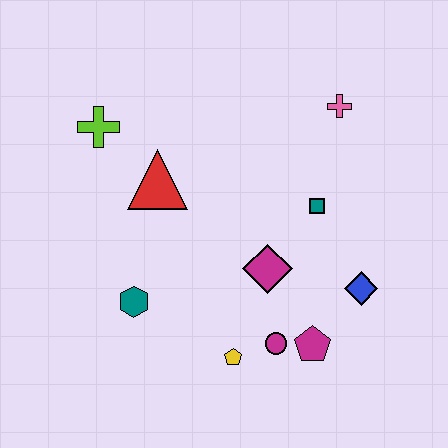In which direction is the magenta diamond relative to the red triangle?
The magenta diamond is to the right of the red triangle.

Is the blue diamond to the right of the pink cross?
Yes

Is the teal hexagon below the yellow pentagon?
No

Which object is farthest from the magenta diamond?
The lime cross is farthest from the magenta diamond.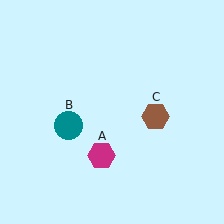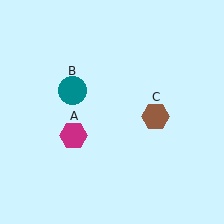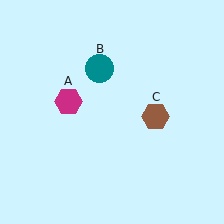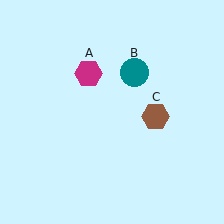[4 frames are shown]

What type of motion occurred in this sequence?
The magenta hexagon (object A), teal circle (object B) rotated clockwise around the center of the scene.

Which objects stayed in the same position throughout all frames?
Brown hexagon (object C) remained stationary.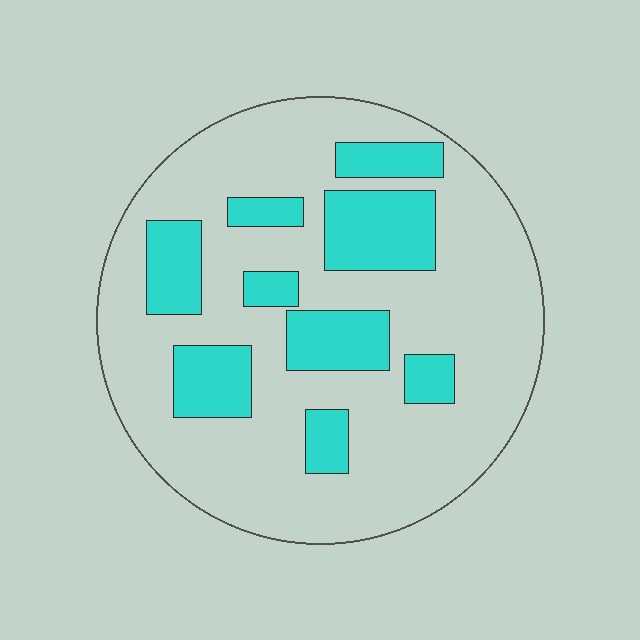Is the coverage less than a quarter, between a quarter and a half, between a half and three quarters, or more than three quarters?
Between a quarter and a half.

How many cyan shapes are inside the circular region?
9.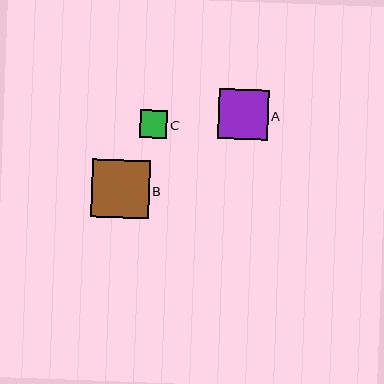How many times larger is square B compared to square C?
Square B is approximately 2.1 times the size of square C.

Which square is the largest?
Square B is the largest with a size of approximately 57 pixels.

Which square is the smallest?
Square C is the smallest with a size of approximately 27 pixels.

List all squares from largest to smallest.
From largest to smallest: B, A, C.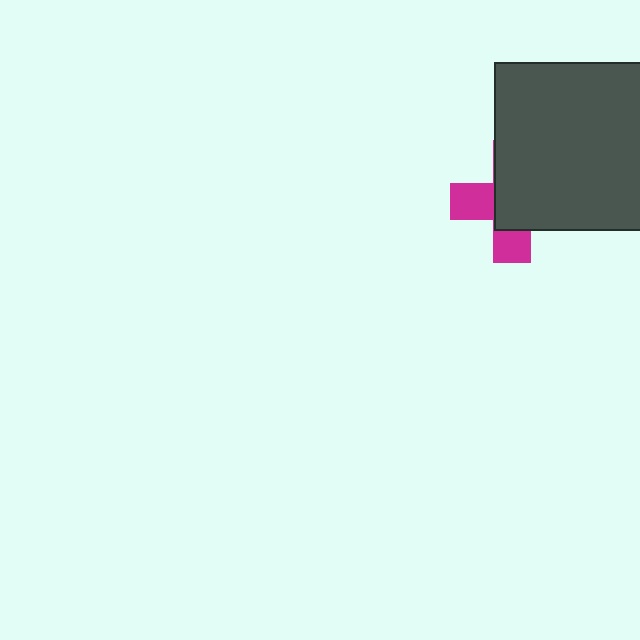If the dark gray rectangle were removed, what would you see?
You would see the complete magenta cross.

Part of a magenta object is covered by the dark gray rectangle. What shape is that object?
It is a cross.